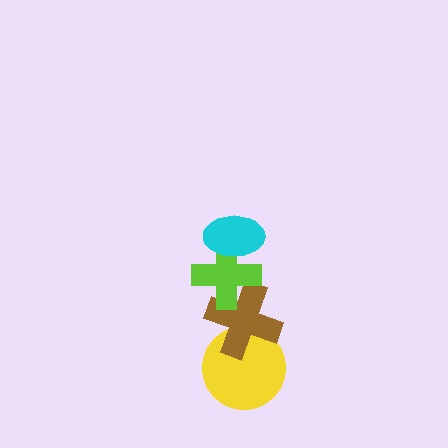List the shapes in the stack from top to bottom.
From top to bottom: the cyan ellipse, the lime cross, the brown cross, the yellow circle.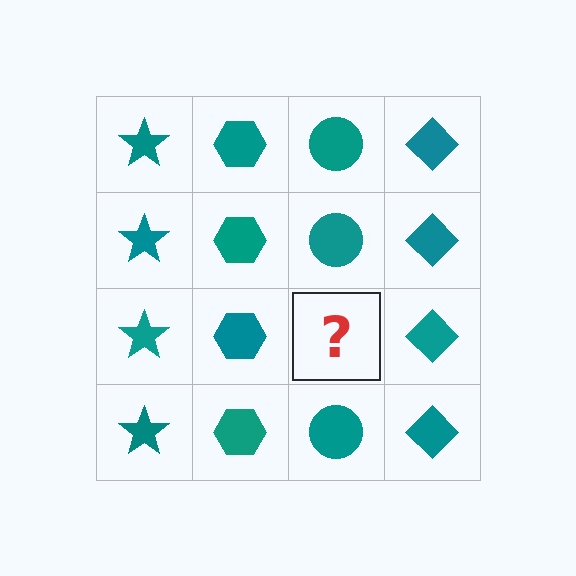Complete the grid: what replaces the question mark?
The question mark should be replaced with a teal circle.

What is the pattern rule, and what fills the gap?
The rule is that each column has a consistent shape. The gap should be filled with a teal circle.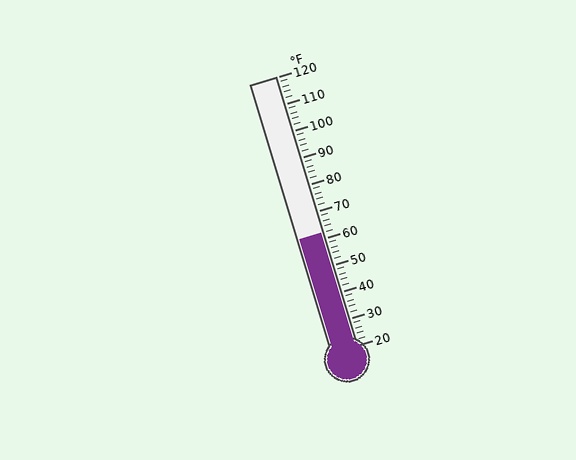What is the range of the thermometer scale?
The thermometer scale ranges from 20°F to 120°F.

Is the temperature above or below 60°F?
The temperature is above 60°F.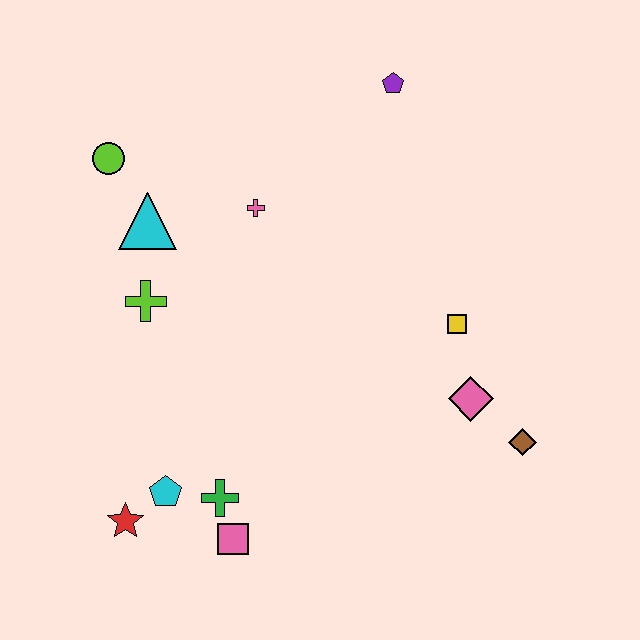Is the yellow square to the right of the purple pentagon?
Yes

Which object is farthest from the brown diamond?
The lime circle is farthest from the brown diamond.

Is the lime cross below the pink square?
No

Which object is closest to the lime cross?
The cyan triangle is closest to the lime cross.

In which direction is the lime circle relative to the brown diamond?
The lime circle is to the left of the brown diamond.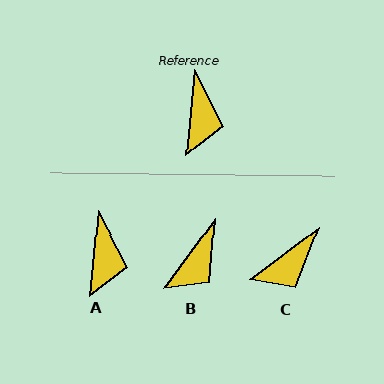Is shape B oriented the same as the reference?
No, it is off by about 31 degrees.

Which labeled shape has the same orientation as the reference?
A.